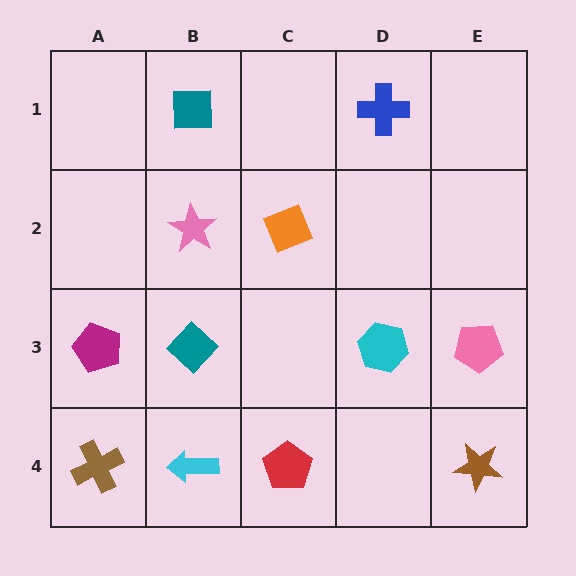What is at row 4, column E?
A brown star.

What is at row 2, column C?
An orange diamond.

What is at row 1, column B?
A teal square.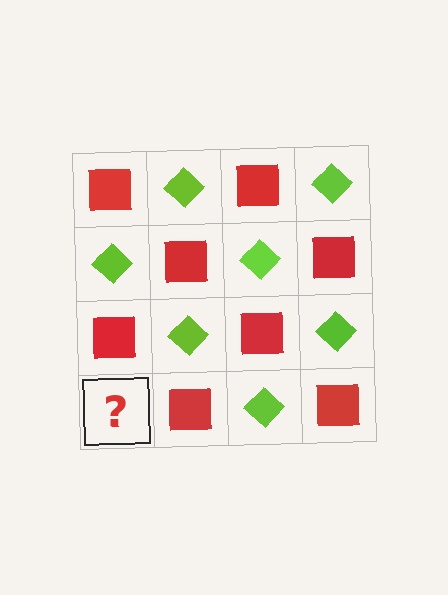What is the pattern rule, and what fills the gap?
The rule is that it alternates red square and lime diamond in a checkerboard pattern. The gap should be filled with a lime diamond.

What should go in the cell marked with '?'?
The missing cell should contain a lime diamond.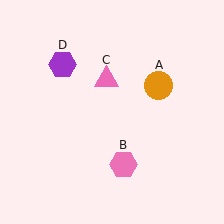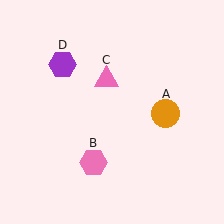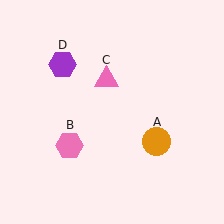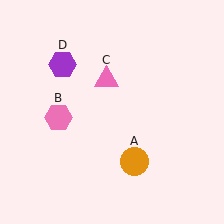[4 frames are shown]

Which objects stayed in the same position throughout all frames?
Pink triangle (object C) and purple hexagon (object D) remained stationary.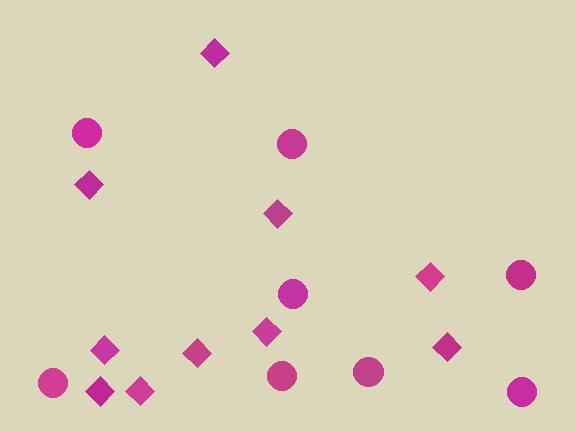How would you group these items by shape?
There are 2 groups: one group of circles (8) and one group of diamonds (10).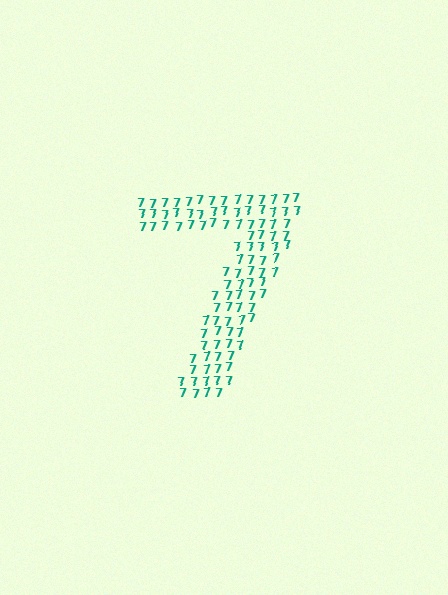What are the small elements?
The small elements are digit 7's.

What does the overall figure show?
The overall figure shows the digit 7.